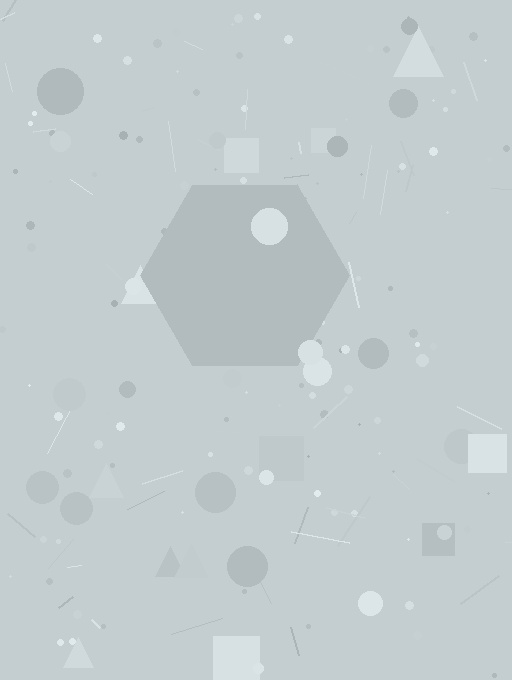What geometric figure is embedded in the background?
A hexagon is embedded in the background.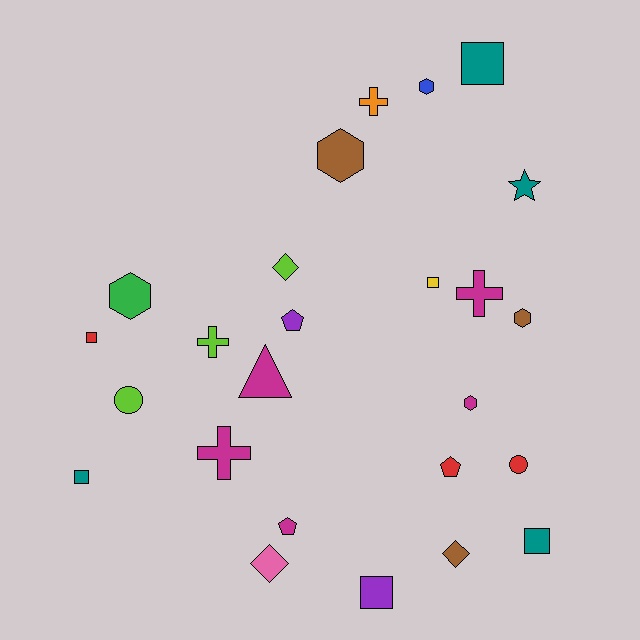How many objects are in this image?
There are 25 objects.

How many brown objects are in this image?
There are 3 brown objects.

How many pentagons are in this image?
There are 3 pentagons.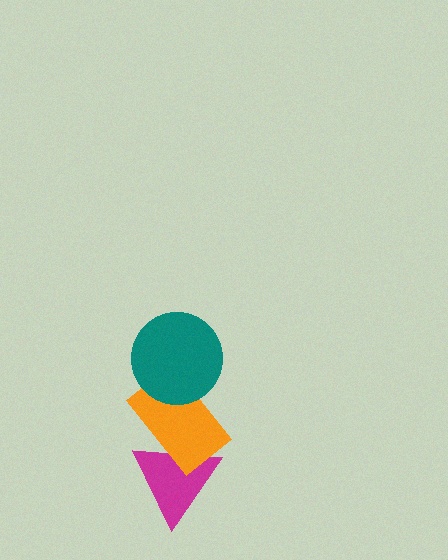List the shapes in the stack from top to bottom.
From top to bottom: the teal circle, the orange rectangle, the magenta triangle.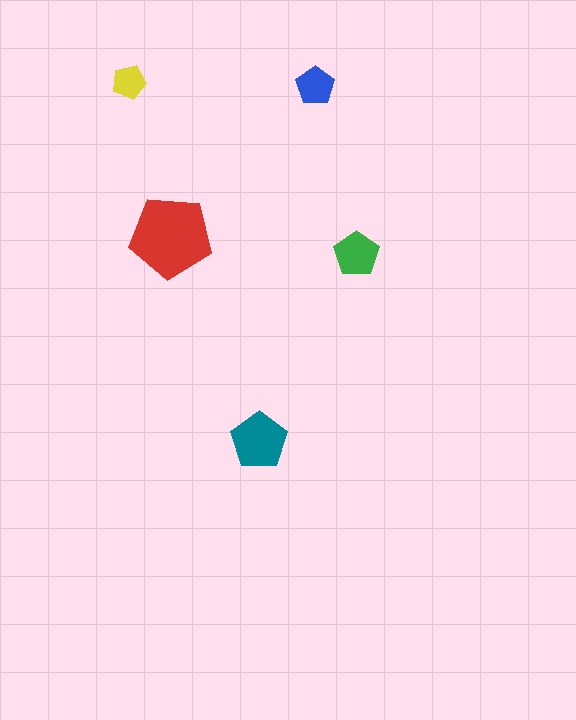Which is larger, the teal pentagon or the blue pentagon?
The teal one.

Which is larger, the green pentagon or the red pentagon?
The red one.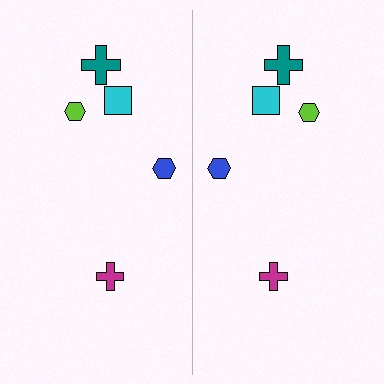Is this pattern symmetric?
Yes, this pattern has bilateral (reflection) symmetry.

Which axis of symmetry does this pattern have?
The pattern has a vertical axis of symmetry running through the center of the image.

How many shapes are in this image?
There are 10 shapes in this image.